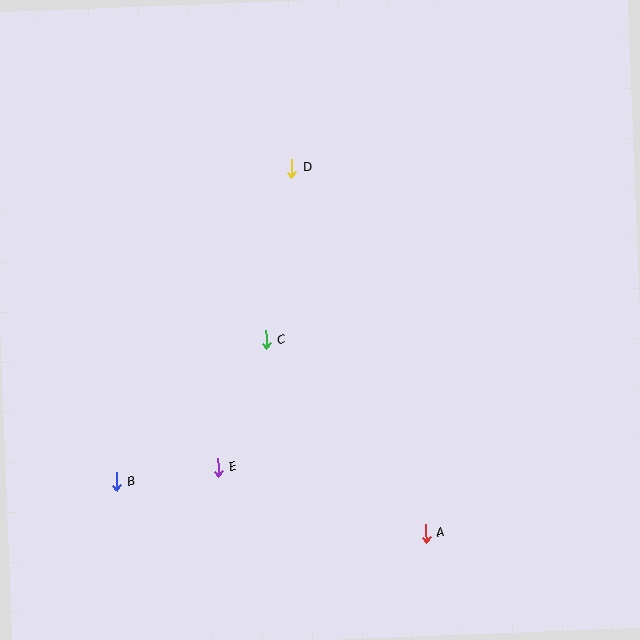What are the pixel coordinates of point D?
Point D is at (292, 168).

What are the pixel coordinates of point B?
Point B is at (116, 482).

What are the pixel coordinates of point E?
Point E is at (218, 467).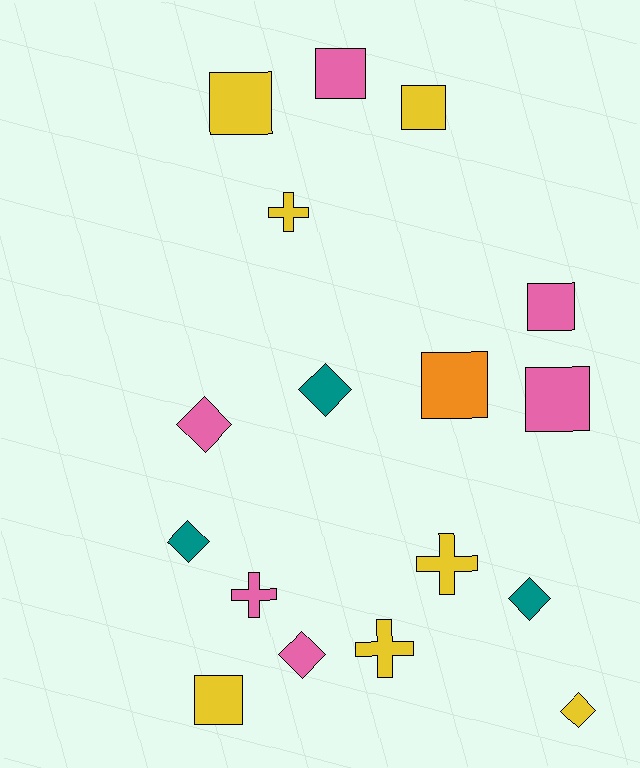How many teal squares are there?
There are no teal squares.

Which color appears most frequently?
Yellow, with 7 objects.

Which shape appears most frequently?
Square, with 7 objects.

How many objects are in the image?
There are 17 objects.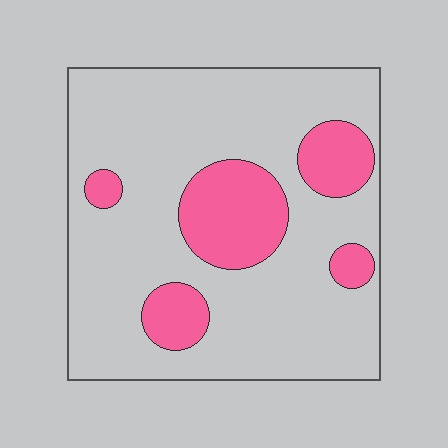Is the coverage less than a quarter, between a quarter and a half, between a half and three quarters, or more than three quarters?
Less than a quarter.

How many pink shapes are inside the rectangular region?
5.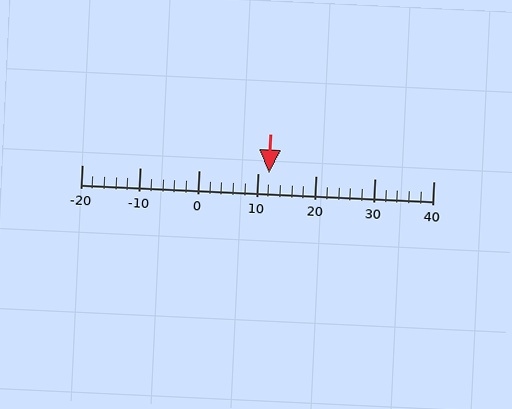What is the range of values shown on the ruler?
The ruler shows values from -20 to 40.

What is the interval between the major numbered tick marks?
The major tick marks are spaced 10 units apart.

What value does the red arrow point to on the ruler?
The red arrow points to approximately 12.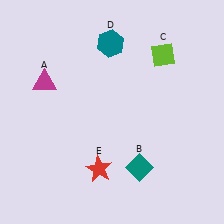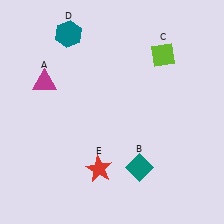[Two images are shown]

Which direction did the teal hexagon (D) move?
The teal hexagon (D) moved left.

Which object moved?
The teal hexagon (D) moved left.